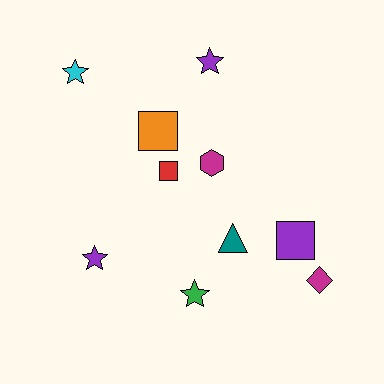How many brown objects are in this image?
There are no brown objects.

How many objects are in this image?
There are 10 objects.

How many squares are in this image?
There are 3 squares.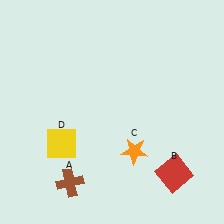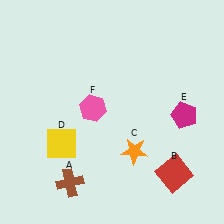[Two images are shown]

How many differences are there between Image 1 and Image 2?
There are 2 differences between the two images.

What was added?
A magenta pentagon (E), a pink hexagon (F) were added in Image 2.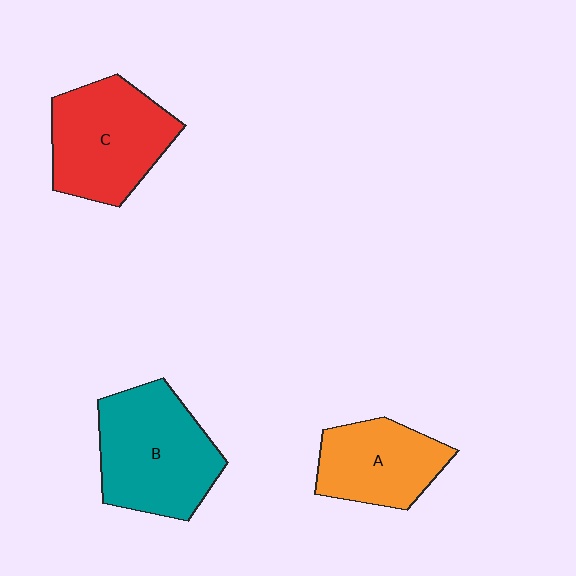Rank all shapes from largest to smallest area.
From largest to smallest: B (teal), C (red), A (orange).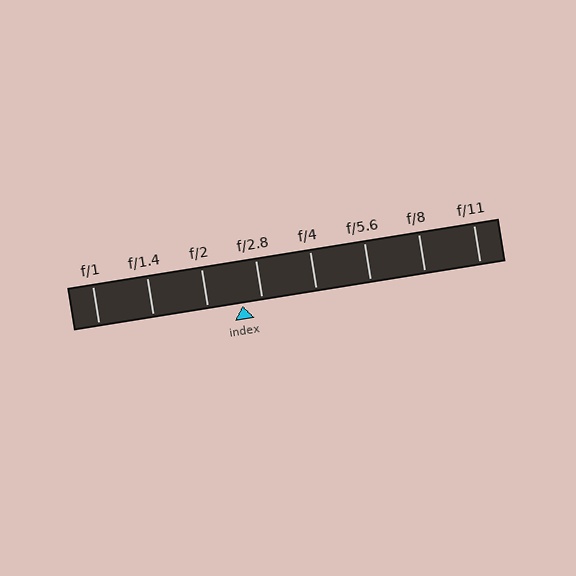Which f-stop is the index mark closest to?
The index mark is closest to f/2.8.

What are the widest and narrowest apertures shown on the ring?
The widest aperture shown is f/1 and the narrowest is f/11.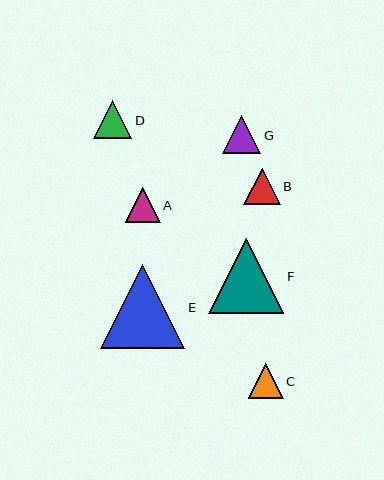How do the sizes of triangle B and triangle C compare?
Triangle B and triangle C are approximately the same size.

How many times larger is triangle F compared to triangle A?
Triangle F is approximately 2.1 times the size of triangle A.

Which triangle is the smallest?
Triangle C is the smallest with a size of approximately 35 pixels.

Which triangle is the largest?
Triangle E is the largest with a size of approximately 84 pixels.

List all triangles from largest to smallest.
From largest to smallest: E, F, G, D, B, A, C.